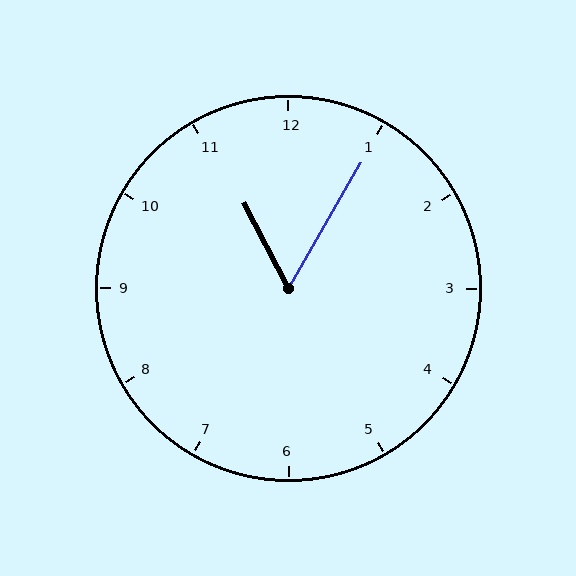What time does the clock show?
11:05.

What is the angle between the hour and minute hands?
Approximately 58 degrees.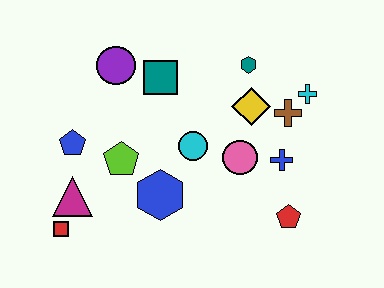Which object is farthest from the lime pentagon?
The cyan cross is farthest from the lime pentagon.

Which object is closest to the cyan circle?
The pink circle is closest to the cyan circle.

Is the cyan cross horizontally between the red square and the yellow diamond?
No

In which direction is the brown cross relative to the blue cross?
The brown cross is above the blue cross.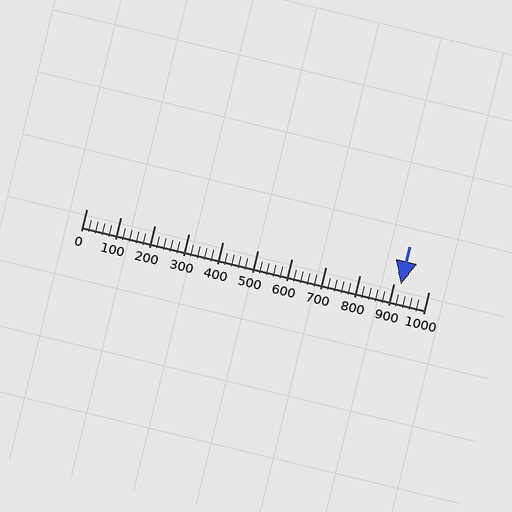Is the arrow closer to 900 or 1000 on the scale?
The arrow is closer to 900.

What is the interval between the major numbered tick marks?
The major tick marks are spaced 100 units apart.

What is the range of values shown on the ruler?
The ruler shows values from 0 to 1000.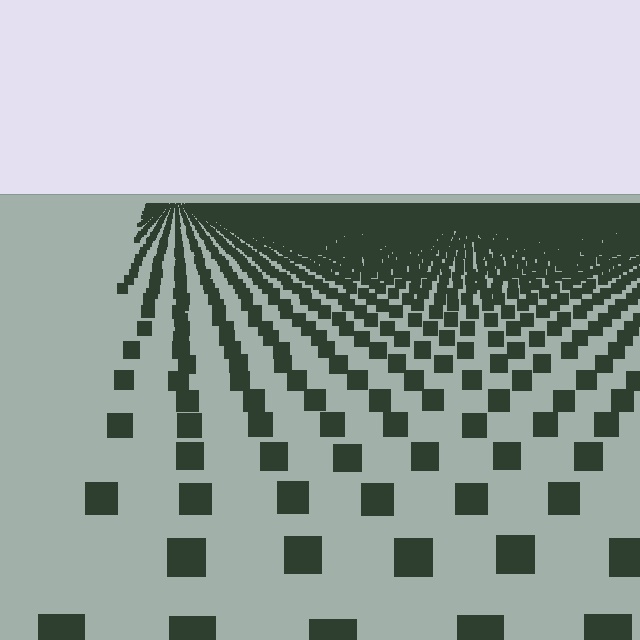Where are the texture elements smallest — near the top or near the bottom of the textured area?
Near the top.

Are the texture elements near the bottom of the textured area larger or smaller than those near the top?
Larger. Near the bottom, elements are closer to the viewer and appear at a bigger on-screen size.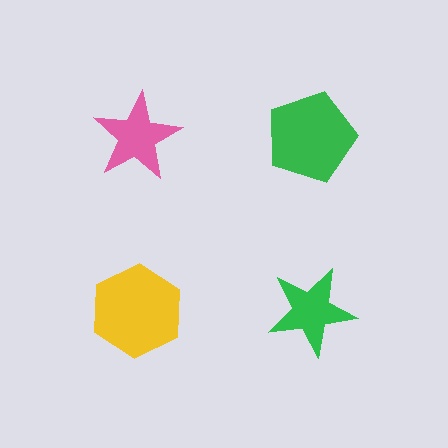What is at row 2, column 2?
A green star.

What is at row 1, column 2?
A green pentagon.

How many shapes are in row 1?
2 shapes.